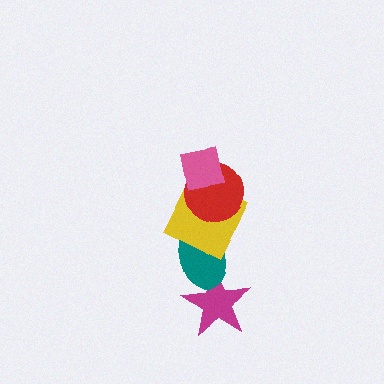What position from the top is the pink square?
The pink square is 1st from the top.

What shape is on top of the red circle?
The pink square is on top of the red circle.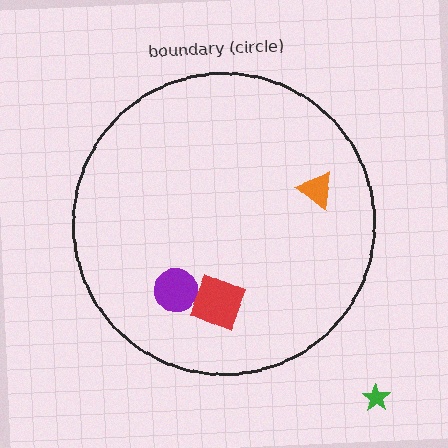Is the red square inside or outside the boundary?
Inside.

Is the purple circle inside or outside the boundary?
Inside.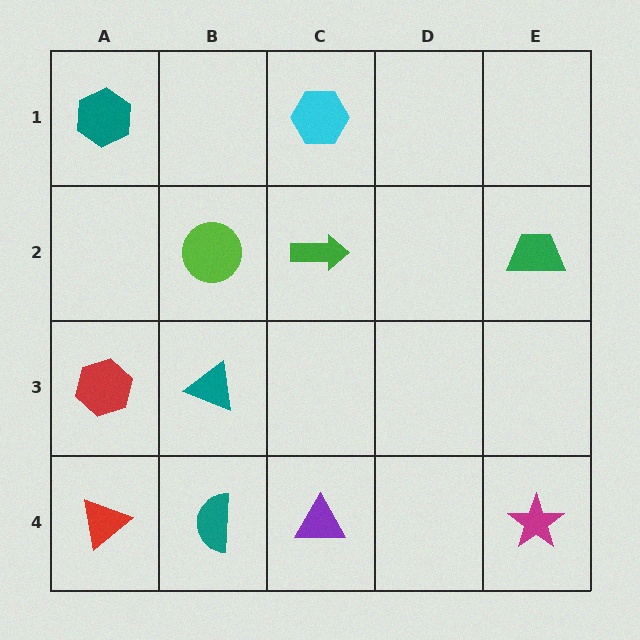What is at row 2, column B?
A lime circle.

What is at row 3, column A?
A red hexagon.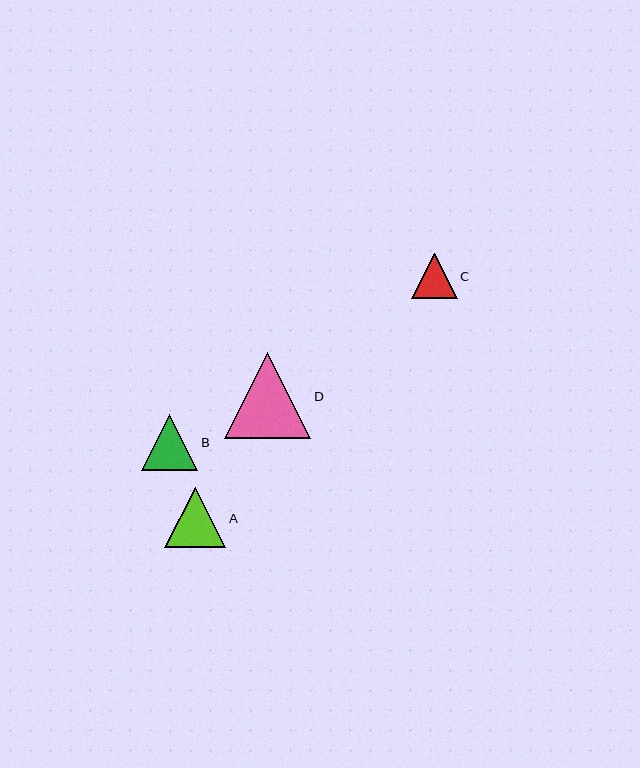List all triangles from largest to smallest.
From largest to smallest: D, A, B, C.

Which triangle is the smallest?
Triangle C is the smallest with a size of approximately 46 pixels.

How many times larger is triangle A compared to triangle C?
Triangle A is approximately 1.3 times the size of triangle C.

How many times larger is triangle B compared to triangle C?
Triangle B is approximately 1.2 times the size of triangle C.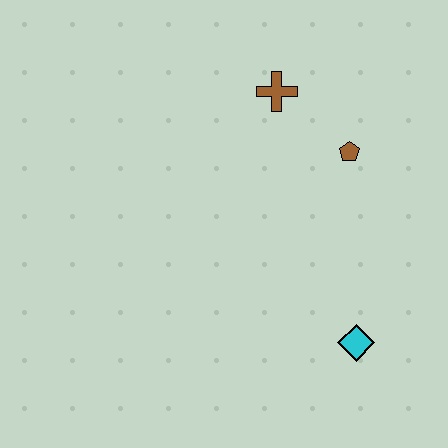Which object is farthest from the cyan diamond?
The brown cross is farthest from the cyan diamond.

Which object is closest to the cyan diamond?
The brown pentagon is closest to the cyan diamond.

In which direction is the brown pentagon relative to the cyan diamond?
The brown pentagon is above the cyan diamond.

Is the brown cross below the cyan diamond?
No